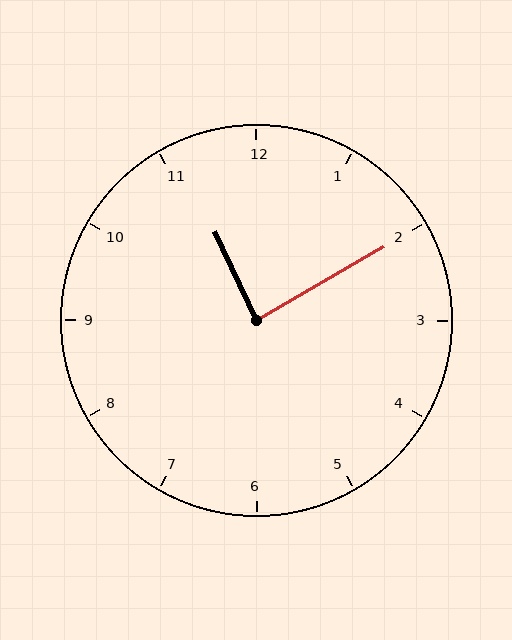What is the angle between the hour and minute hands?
Approximately 85 degrees.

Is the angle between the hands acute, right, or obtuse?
It is right.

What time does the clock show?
11:10.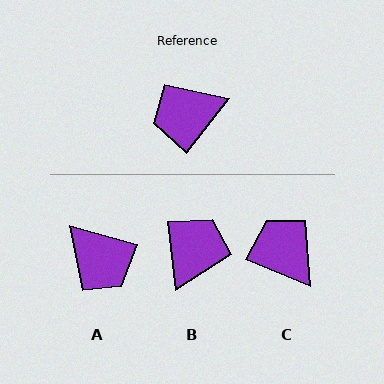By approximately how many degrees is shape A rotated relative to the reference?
Approximately 113 degrees counter-clockwise.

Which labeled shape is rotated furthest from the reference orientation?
B, about 136 degrees away.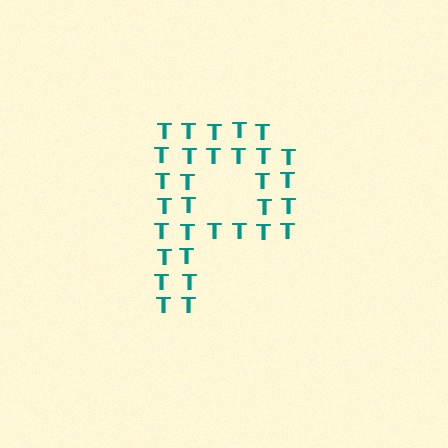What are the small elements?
The small elements are letter T's.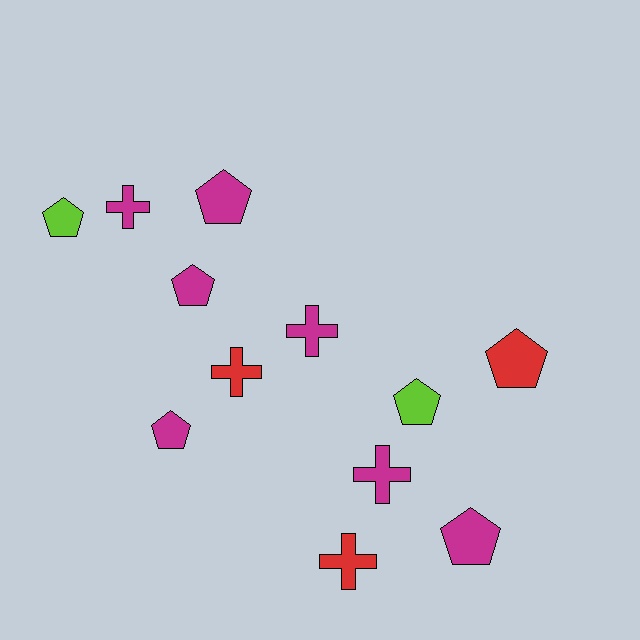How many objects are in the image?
There are 12 objects.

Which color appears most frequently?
Magenta, with 7 objects.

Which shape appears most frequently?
Pentagon, with 7 objects.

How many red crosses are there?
There are 2 red crosses.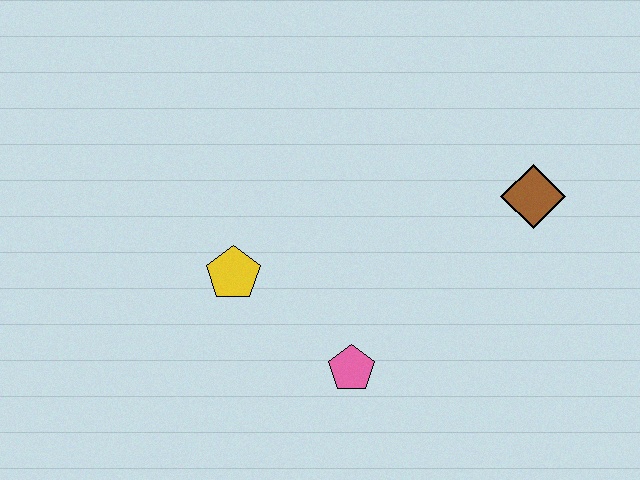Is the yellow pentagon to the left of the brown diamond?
Yes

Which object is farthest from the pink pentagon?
The brown diamond is farthest from the pink pentagon.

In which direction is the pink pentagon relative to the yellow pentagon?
The pink pentagon is to the right of the yellow pentagon.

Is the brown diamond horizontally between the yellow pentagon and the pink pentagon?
No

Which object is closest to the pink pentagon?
The yellow pentagon is closest to the pink pentagon.